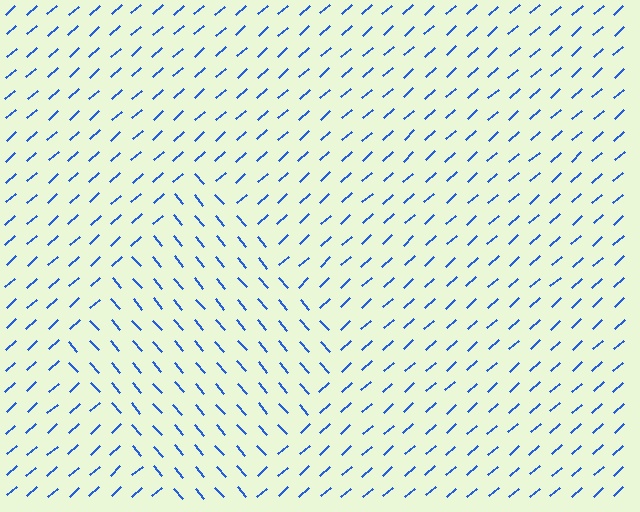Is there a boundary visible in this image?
Yes, there is a texture boundary formed by a change in line orientation.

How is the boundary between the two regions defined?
The boundary is defined purely by a change in line orientation (approximately 89 degrees difference). All lines are the same color and thickness.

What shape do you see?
I see a diamond.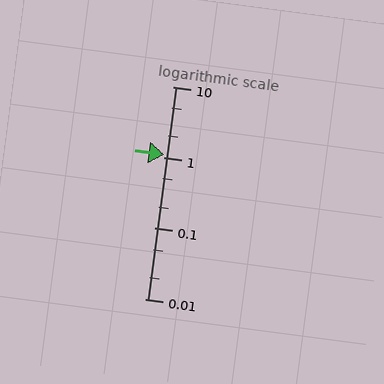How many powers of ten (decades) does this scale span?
The scale spans 3 decades, from 0.01 to 10.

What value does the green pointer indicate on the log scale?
The pointer indicates approximately 1.1.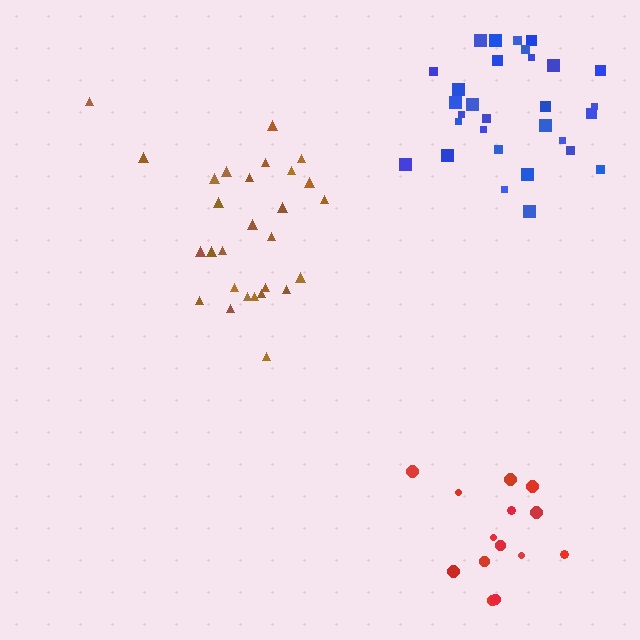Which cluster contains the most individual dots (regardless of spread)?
Blue (30).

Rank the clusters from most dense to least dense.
blue, brown, red.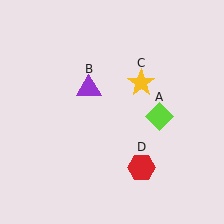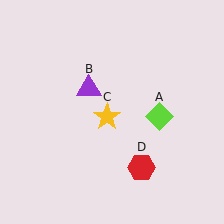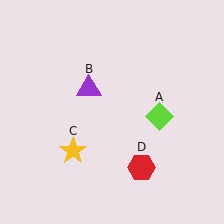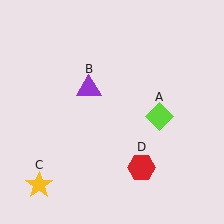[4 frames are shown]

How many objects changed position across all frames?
1 object changed position: yellow star (object C).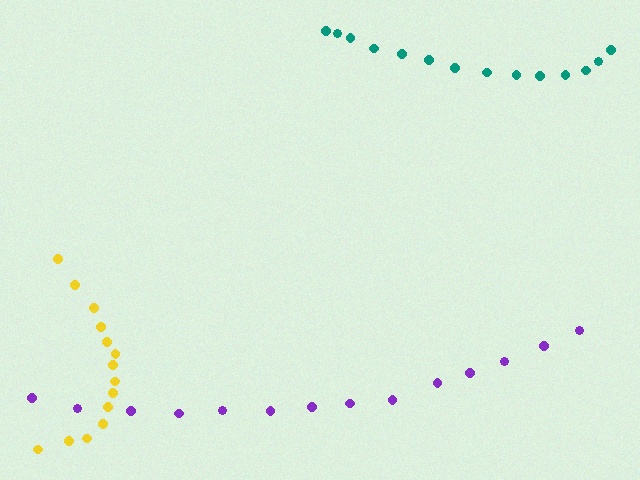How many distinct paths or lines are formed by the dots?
There are 3 distinct paths.